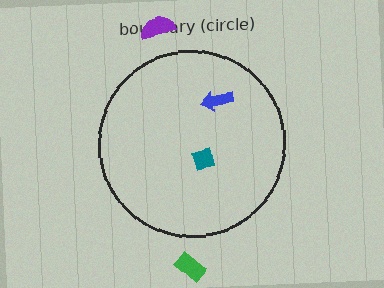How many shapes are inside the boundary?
2 inside, 2 outside.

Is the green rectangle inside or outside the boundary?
Outside.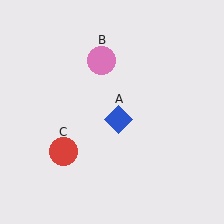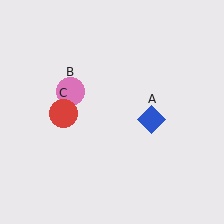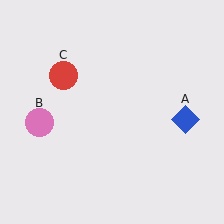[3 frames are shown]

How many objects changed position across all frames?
3 objects changed position: blue diamond (object A), pink circle (object B), red circle (object C).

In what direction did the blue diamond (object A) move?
The blue diamond (object A) moved right.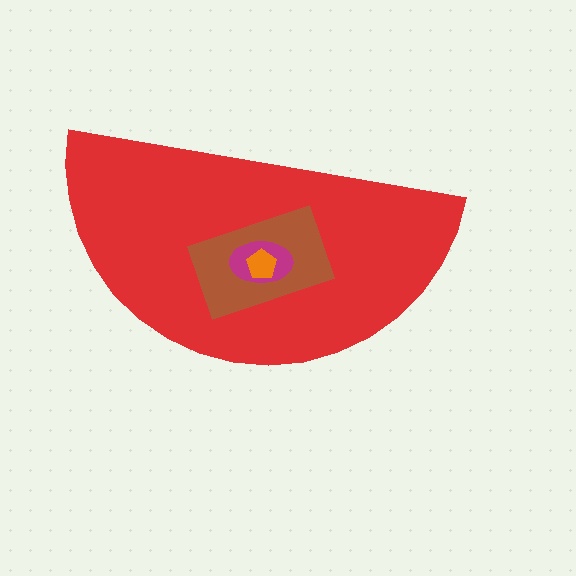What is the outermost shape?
The red semicircle.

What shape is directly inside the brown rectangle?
The magenta ellipse.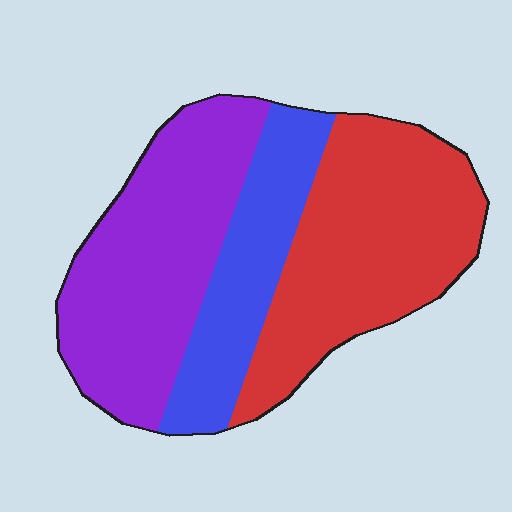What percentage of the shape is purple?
Purple takes up about three eighths (3/8) of the shape.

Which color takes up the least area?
Blue, at roughly 20%.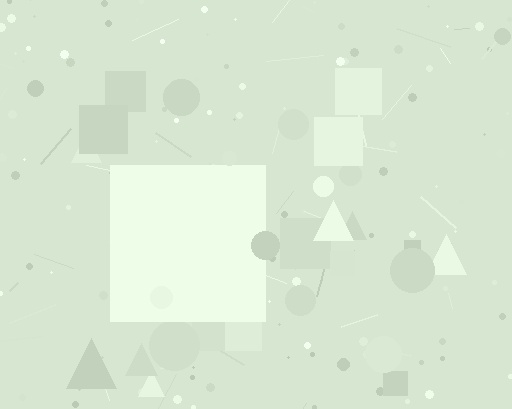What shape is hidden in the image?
A square is hidden in the image.